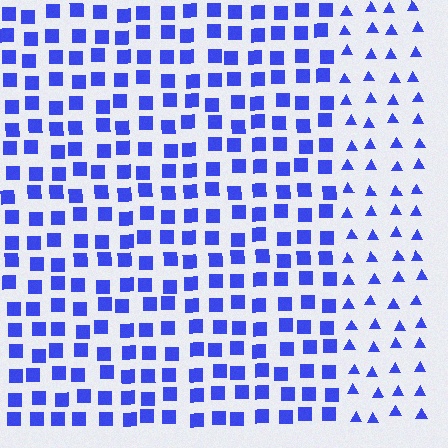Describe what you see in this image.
The image is filled with small blue elements arranged in a uniform grid. A rectangle-shaped region contains squares, while the surrounding area contains triangles. The boundary is defined purely by the change in element shape.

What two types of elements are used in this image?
The image uses squares inside the rectangle region and triangles outside it.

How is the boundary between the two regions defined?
The boundary is defined by a change in element shape: squares inside vs. triangles outside. All elements share the same color and spacing.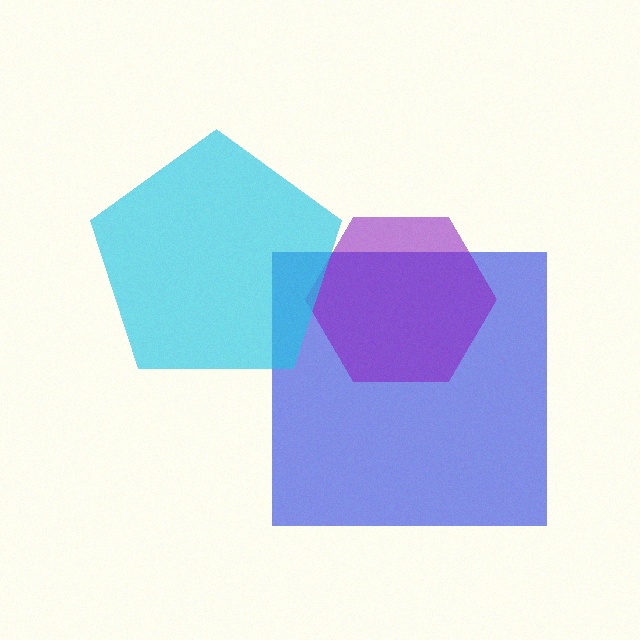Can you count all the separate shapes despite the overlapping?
Yes, there are 3 separate shapes.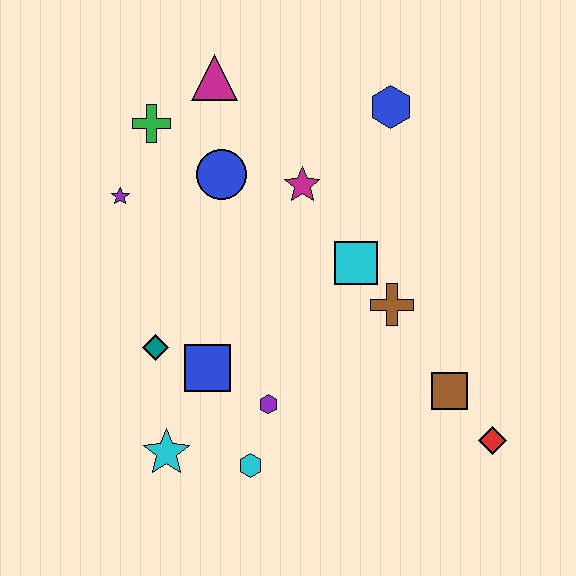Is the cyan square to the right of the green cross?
Yes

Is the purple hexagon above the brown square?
No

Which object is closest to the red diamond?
The brown square is closest to the red diamond.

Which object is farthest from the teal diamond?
The red diamond is farthest from the teal diamond.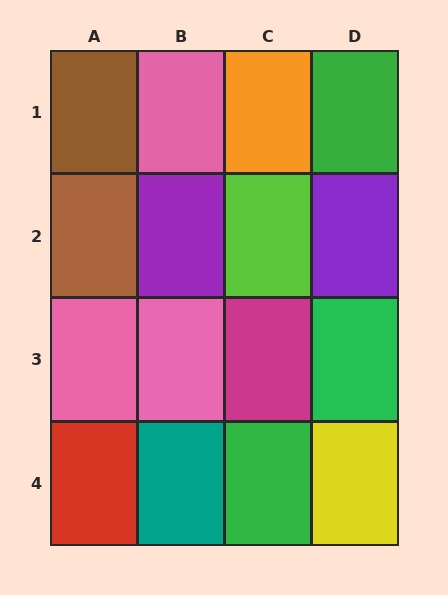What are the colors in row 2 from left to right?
Brown, purple, lime, purple.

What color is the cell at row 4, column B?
Teal.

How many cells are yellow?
1 cell is yellow.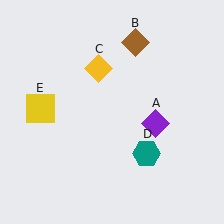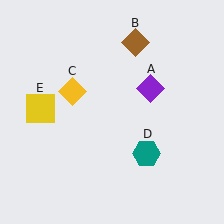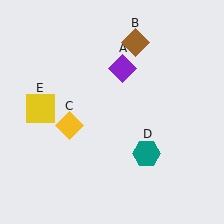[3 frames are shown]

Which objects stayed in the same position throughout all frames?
Brown diamond (object B) and teal hexagon (object D) and yellow square (object E) remained stationary.